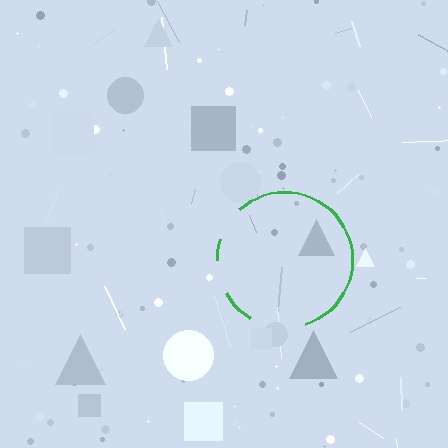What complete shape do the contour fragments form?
The contour fragments form a circle.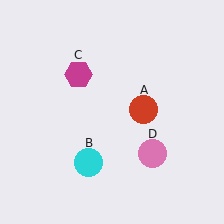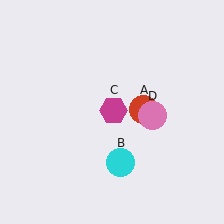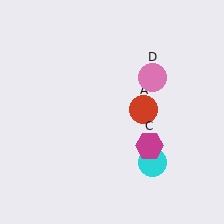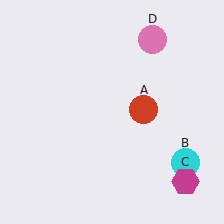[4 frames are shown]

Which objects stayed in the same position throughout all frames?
Red circle (object A) remained stationary.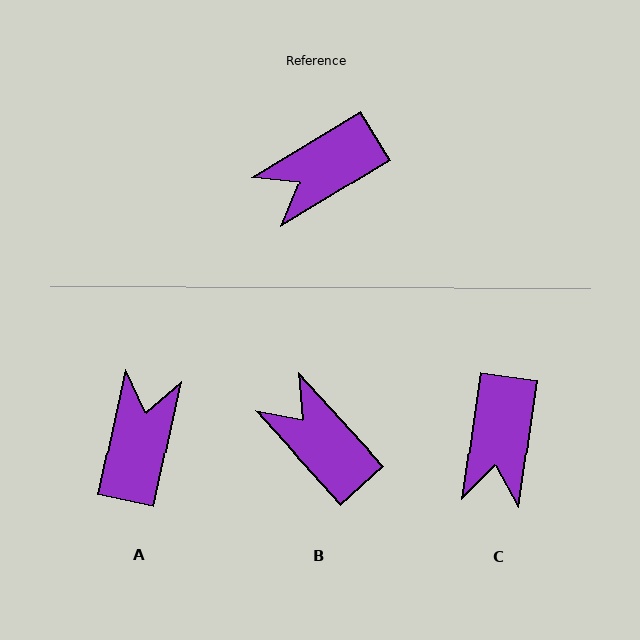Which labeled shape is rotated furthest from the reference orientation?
A, about 133 degrees away.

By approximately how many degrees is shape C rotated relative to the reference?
Approximately 51 degrees counter-clockwise.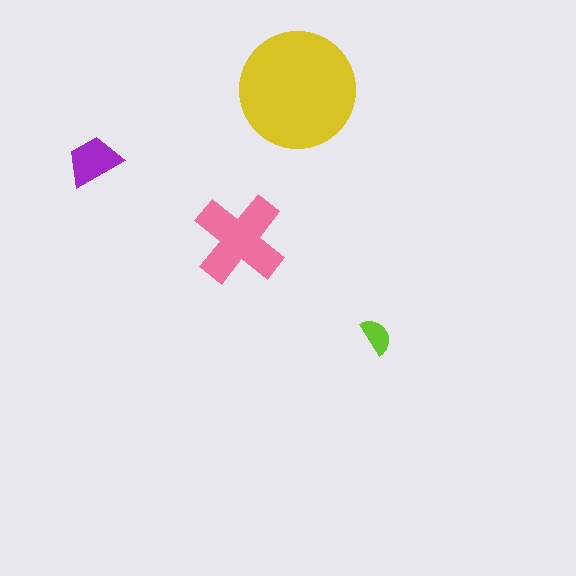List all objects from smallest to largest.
The lime semicircle, the purple trapezoid, the pink cross, the yellow circle.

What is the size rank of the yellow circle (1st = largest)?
1st.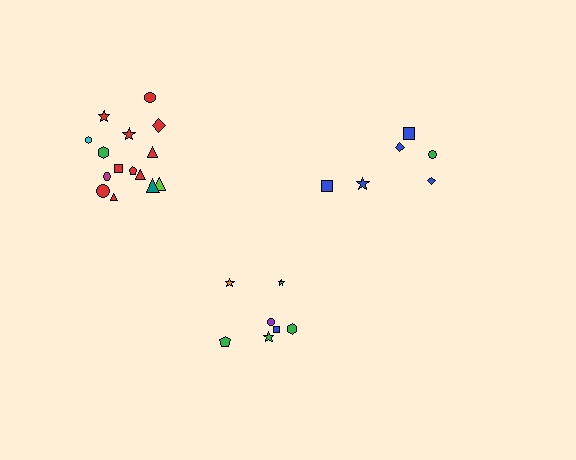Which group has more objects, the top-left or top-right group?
The top-left group.